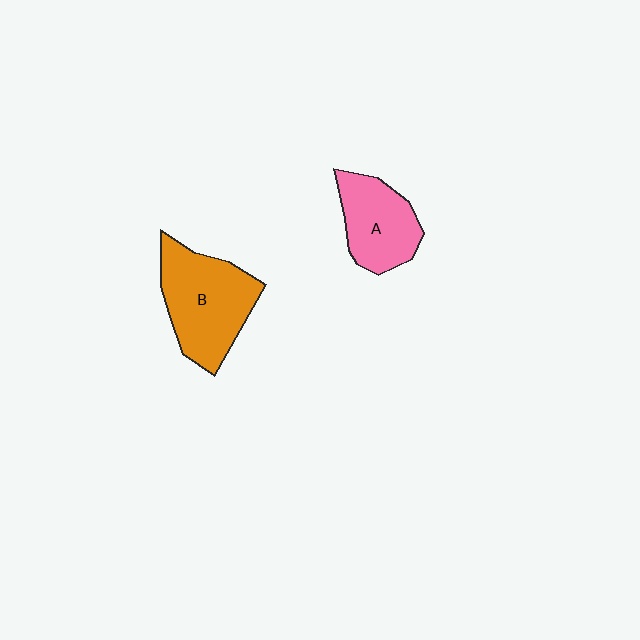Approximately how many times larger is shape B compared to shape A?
Approximately 1.4 times.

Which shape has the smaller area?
Shape A (pink).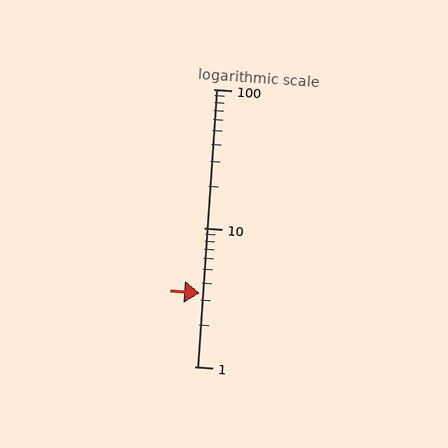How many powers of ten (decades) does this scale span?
The scale spans 2 decades, from 1 to 100.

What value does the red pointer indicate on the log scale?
The pointer indicates approximately 3.4.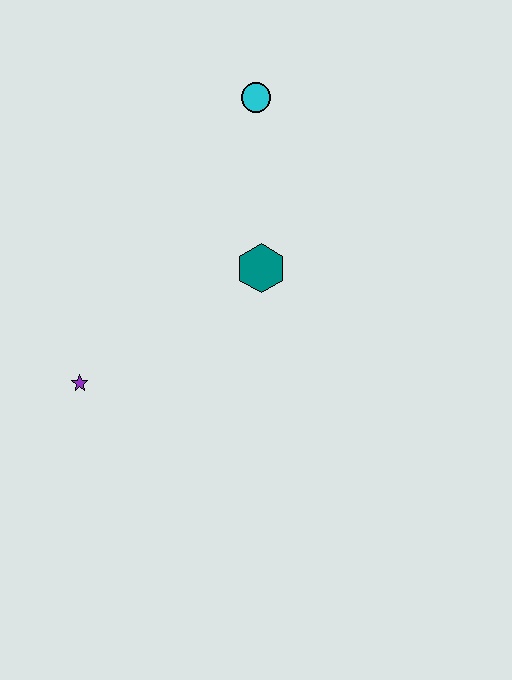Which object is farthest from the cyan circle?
The purple star is farthest from the cyan circle.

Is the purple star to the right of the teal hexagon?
No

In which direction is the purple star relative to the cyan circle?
The purple star is below the cyan circle.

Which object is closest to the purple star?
The teal hexagon is closest to the purple star.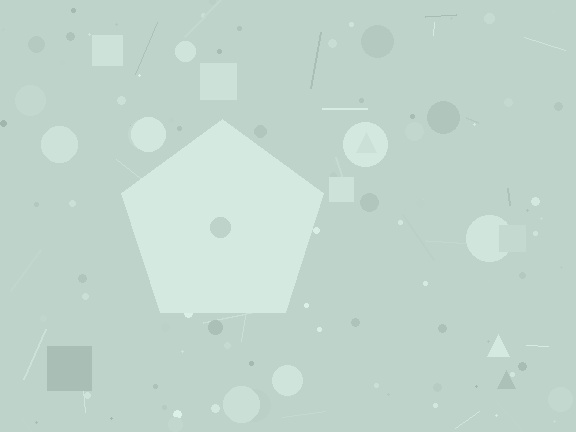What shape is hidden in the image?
A pentagon is hidden in the image.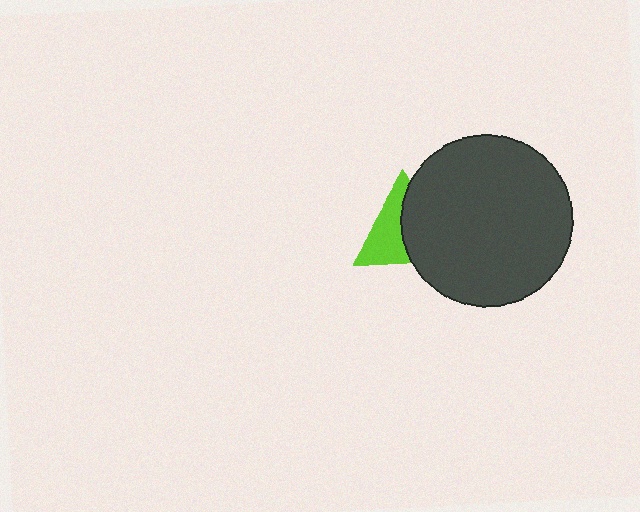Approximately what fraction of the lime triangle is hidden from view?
Roughly 51% of the lime triangle is hidden behind the dark gray circle.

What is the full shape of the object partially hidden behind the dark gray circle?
The partially hidden object is a lime triangle.